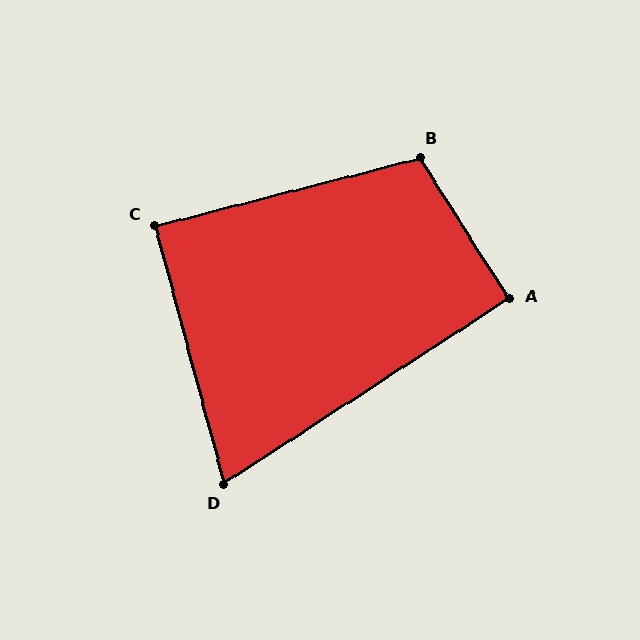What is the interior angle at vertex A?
Approximately 91 degrees (approximately right).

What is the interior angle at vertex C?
Approximately 89 degrees (approximately right).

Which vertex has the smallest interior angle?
D, at approximately 72 degrees.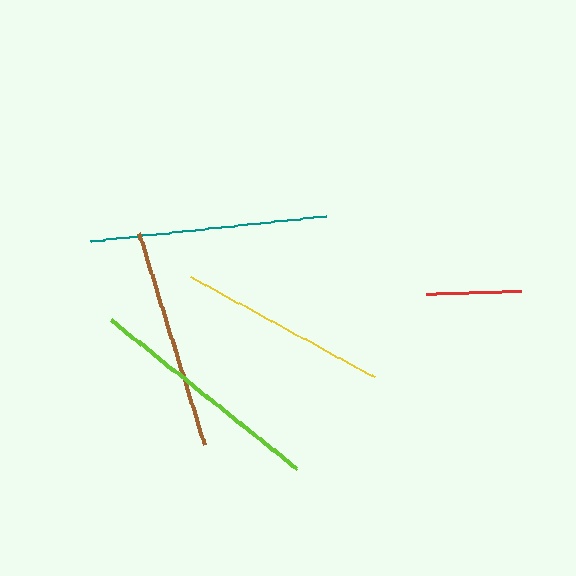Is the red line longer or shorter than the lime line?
The lime line is longer than the red line.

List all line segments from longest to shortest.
From longest to shortest: lime, teal, brown, yellow, red.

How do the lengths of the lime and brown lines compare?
The lime and brown lines are approximately the same length.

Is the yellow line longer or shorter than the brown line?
The brown line is longer than the yellow line.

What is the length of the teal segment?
The teal segment is approximately 236 pixels long.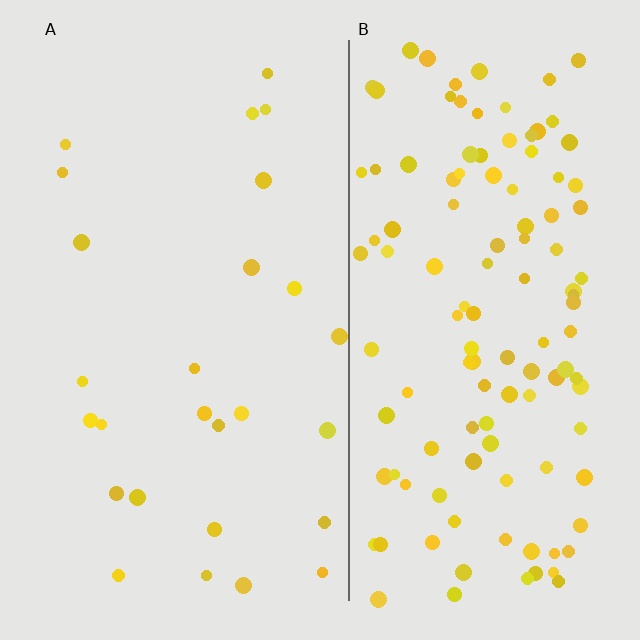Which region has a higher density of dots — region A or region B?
B (the right).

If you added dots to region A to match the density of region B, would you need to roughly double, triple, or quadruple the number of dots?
Approximately quadruple.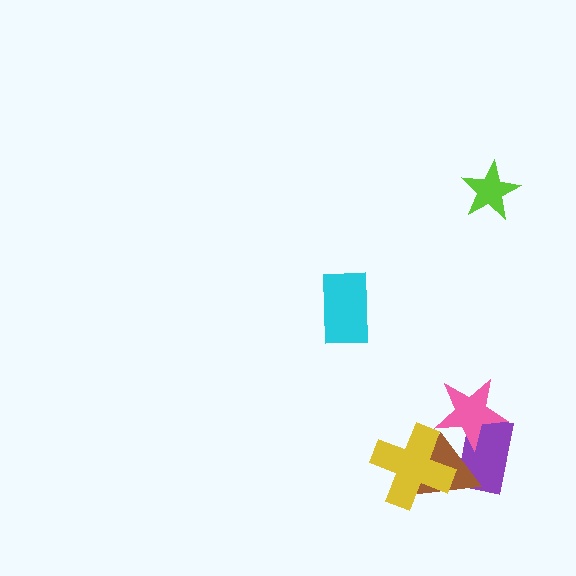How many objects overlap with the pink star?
2 objects overlap with the pink star.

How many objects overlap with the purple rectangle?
2 objects overlap with the purple rectangle.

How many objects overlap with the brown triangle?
3 objects overlap with the brown triangle.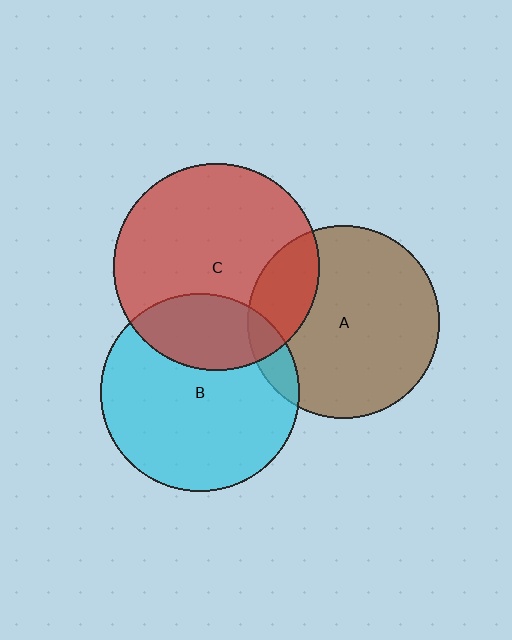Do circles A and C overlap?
Yes.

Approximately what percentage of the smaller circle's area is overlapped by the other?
Approximately 20%.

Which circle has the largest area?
Circle C (red).